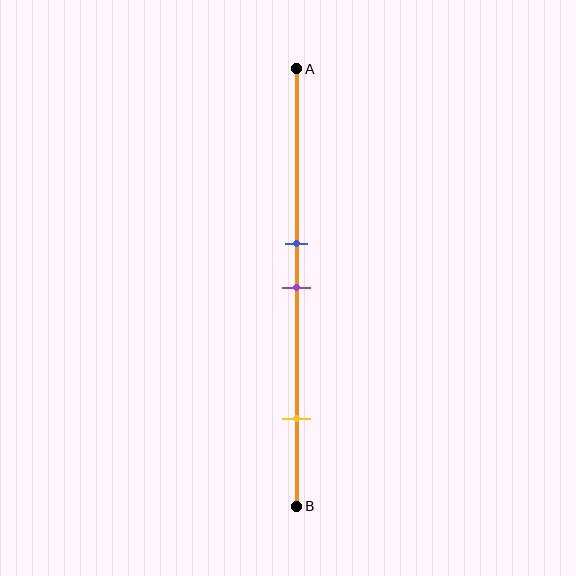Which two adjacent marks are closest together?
The blue and purple marks are the closest adjacent pair.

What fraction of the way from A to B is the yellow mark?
The yellow mark is approximately 80% (0.8) of the way from A to B.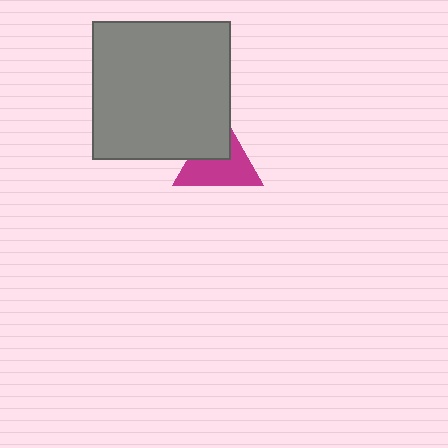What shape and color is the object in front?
The object in front is a gray square.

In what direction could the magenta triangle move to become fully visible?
The magenta triangle could move toward the lower-right. That would shift it out from behind the gray square entirely.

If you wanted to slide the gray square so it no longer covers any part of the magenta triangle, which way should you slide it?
Slide it toward the upper-left — that is the most direct way to separate the two shapes.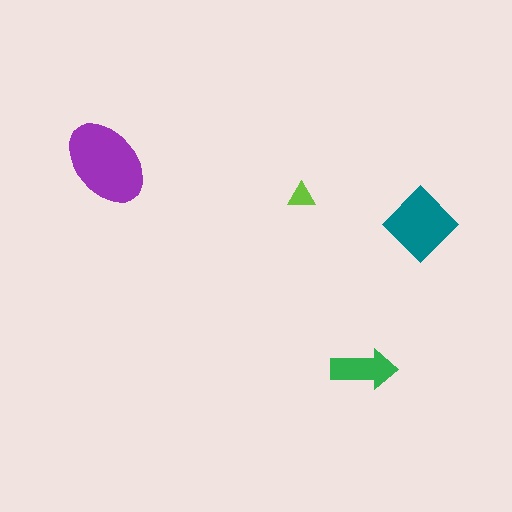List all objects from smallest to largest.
The lime triangle, the green arrow, the teal diamond, the purple ellipse.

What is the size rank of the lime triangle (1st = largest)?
4th.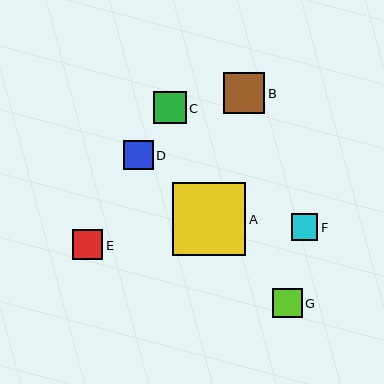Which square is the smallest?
Square F is the smallest with a size of approximately 27 pixels.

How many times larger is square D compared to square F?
Square D is approximately 1.1 times the size of square F.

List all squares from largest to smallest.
From largest to smallest: A, B, C, E, D, G, F.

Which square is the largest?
Square A is the largest with a size of approximately 73 pixels.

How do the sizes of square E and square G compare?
Square E and square G are approximately the same size.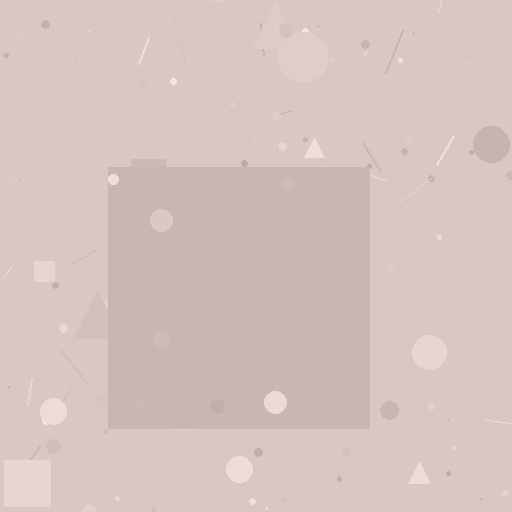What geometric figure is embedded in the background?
A square is embedded in the background.